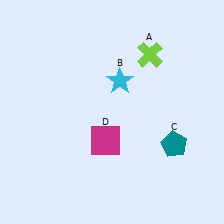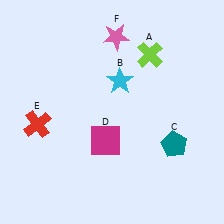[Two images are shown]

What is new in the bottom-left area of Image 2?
A red cross (E) was added in the bottom-left area of Image 2.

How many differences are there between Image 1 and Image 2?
There are 2 differences between the two images.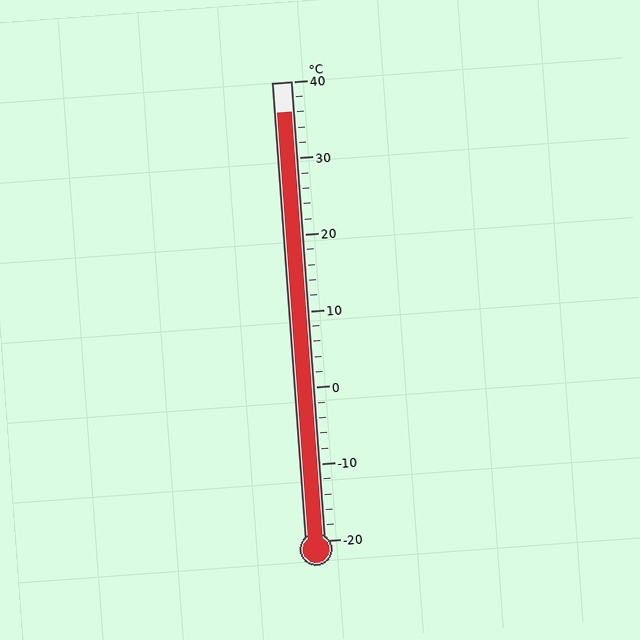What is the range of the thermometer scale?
The thermometer scale ranges from -20°C to 40°C.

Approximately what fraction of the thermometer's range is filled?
The thermometer is filled to approximately 95% of its range.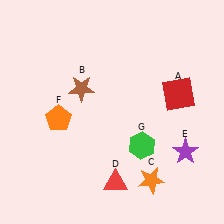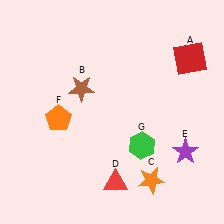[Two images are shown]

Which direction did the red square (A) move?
The red square (A) moved up.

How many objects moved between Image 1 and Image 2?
1 object moved between the two images.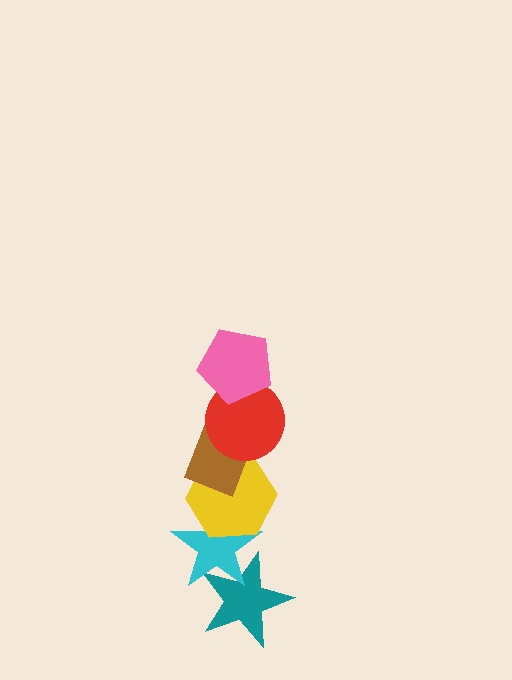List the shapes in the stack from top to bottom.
From top to bottom: the pink pentagon, the red circle, the brown rectangle, the yellow hexagon, the cyan star, the teal star.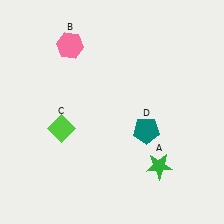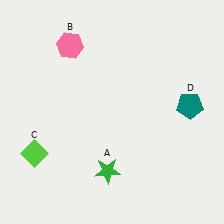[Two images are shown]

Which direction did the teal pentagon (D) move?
The teal pentagon (D) moved right.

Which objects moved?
The objects that moved are: the green star (A), the lime diamond (C), the teal pentagon (D).